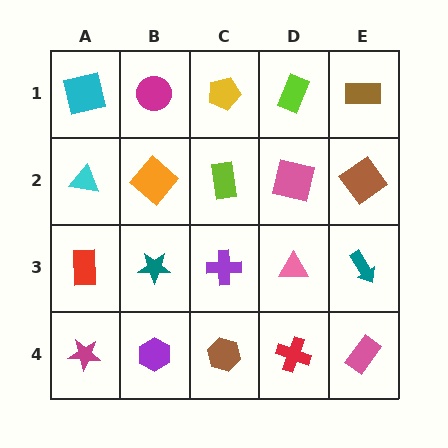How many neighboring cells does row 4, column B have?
3.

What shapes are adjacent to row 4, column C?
A purple cross (row 3, column C), a purple hexagon (row 4, column B), a red cross (row 4, column D).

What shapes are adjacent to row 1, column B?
An orange diamond (row 2, column B), a cyan square (row 1, column A), a yellow pentagon (row 1, column C).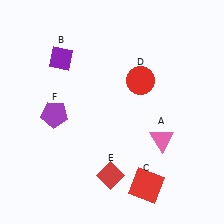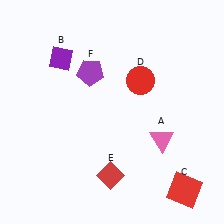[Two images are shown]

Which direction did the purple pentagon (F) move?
The purple pentagon (F) moved up.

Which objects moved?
The objects that moved are: the red square (C), the purple pentagon (F).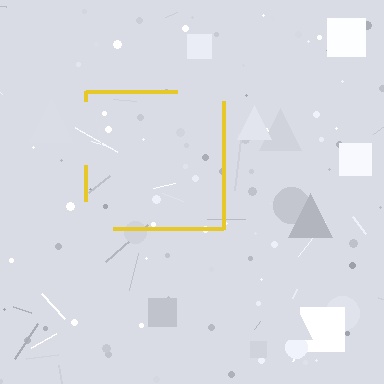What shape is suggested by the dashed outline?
The dashed outline suggests a square.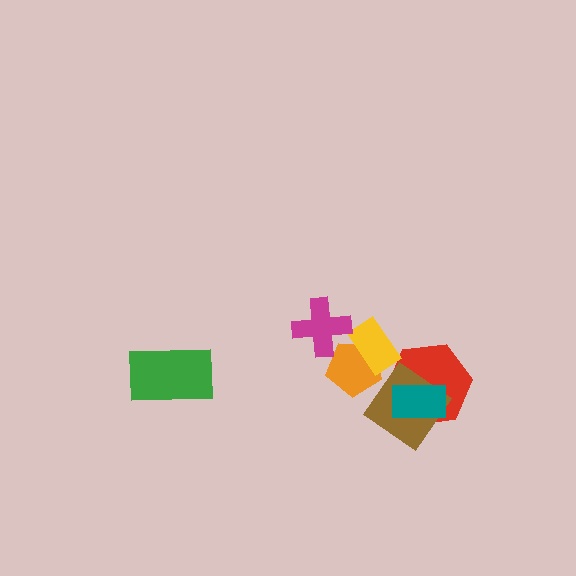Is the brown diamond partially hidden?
Yes, it is partially covered by another shape.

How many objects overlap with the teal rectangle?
2 objects overlap with the teal rectangle.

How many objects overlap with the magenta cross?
1 object overlaps with the magenta cross.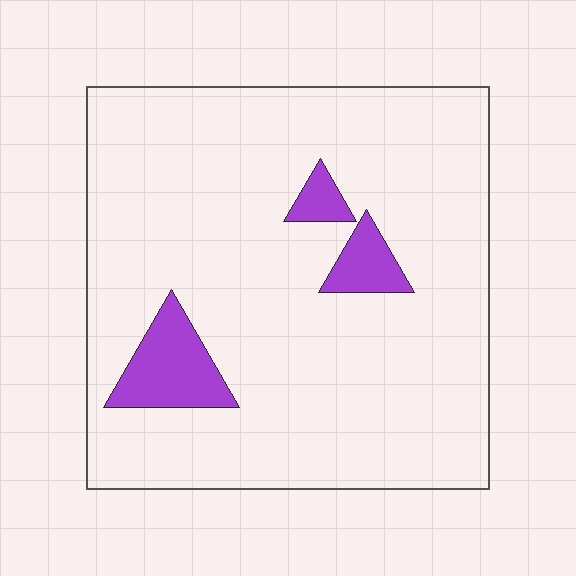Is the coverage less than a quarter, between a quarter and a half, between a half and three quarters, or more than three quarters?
Less than a quarter.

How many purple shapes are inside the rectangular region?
3.